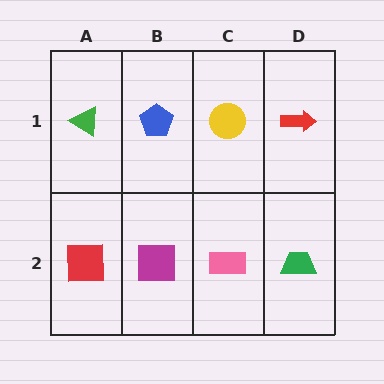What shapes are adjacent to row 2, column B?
A blue pentagon (row 1, column B), a red square (row 2, column A), a pink rectangle (row 2, column C).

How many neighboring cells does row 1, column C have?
3.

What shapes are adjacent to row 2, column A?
A green triangle (row 1, column A), a magenta square (row 2, column B).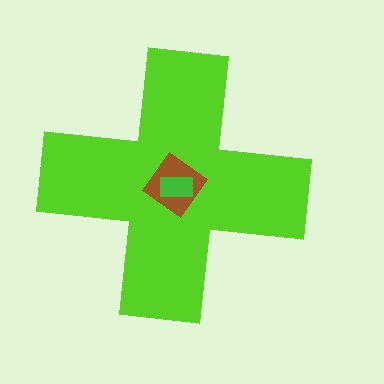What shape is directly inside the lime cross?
The brown diamond.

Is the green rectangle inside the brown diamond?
Yes.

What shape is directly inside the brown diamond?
The green rectangle.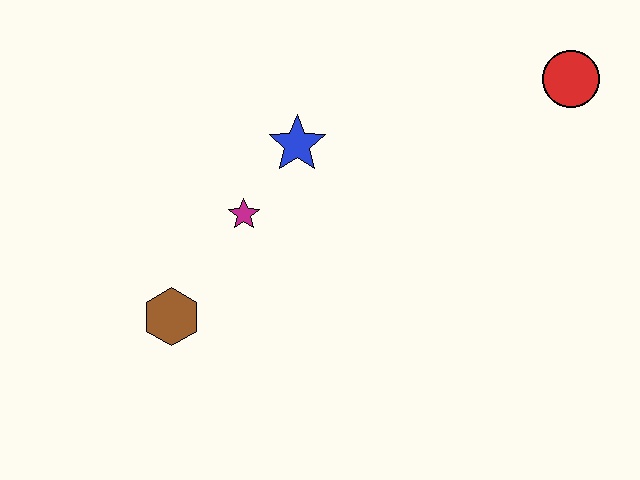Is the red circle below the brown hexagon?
No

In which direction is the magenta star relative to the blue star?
The magenta star is below the blue star.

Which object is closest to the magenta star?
The blue star is closest to the magenta star.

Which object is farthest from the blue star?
The red circle is farthest from the blue star.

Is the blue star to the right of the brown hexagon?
Yes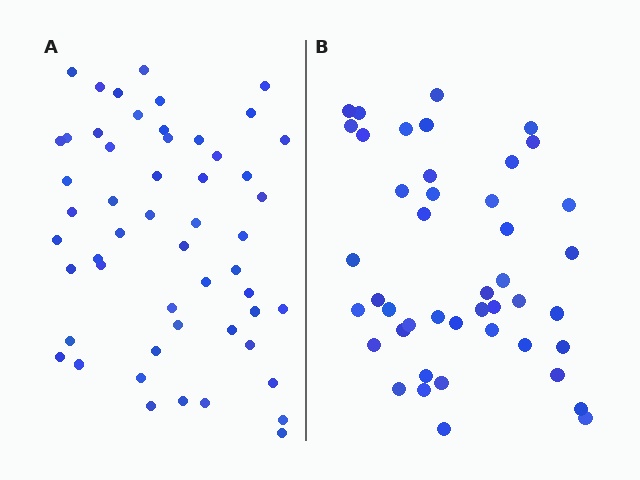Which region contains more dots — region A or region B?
Region A (the left region) has more dots.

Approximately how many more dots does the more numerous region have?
Region A has roughly 8 or so more dots than region B.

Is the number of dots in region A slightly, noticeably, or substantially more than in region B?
Region A has only slightly more — the two regions are fairly close. The ratio is roughly 1.2 to 1.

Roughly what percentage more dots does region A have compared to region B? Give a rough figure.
About 20% more.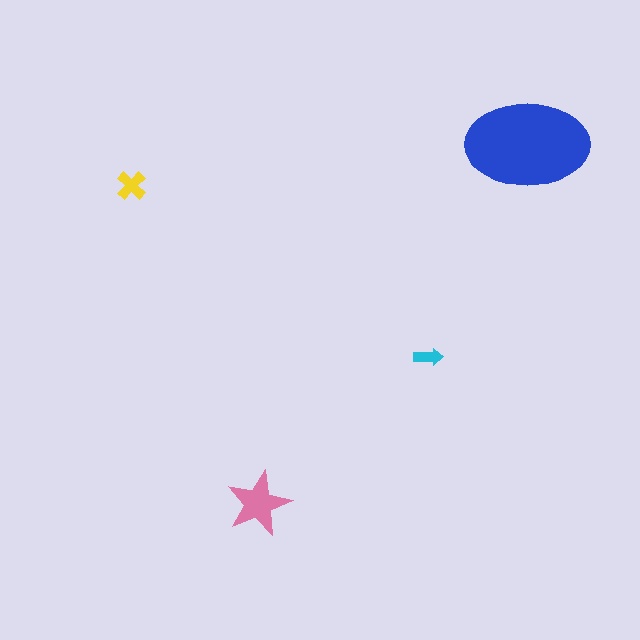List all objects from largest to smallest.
The blue ellipse, the pink star, the yellow cross, the cyan arrow.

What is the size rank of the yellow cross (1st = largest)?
3rd.